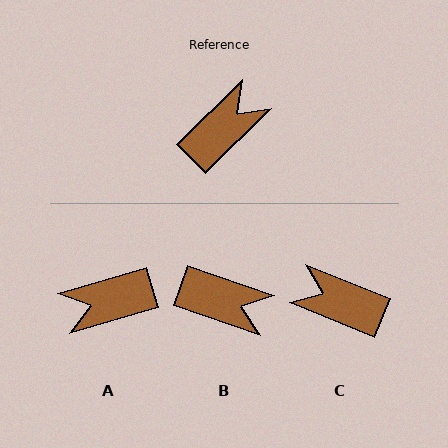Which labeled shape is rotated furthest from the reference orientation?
A, about 151 degrees away.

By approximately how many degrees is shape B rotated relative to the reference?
Approximately 64 degrees clockwise.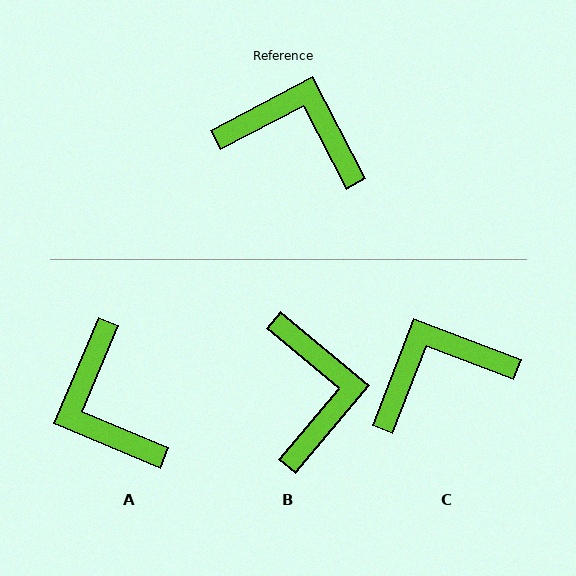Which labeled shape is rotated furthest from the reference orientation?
A, about 130 degrees away.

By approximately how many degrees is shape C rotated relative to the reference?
Approximately 41 degrees counter-clockwise.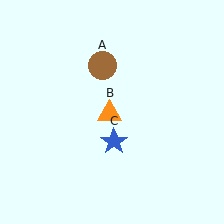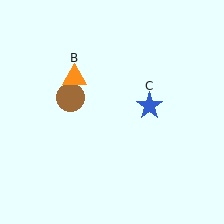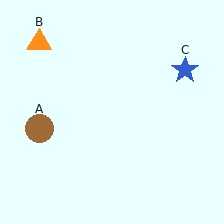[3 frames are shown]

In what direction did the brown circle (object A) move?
The brown circle (object A) moved down and to the left.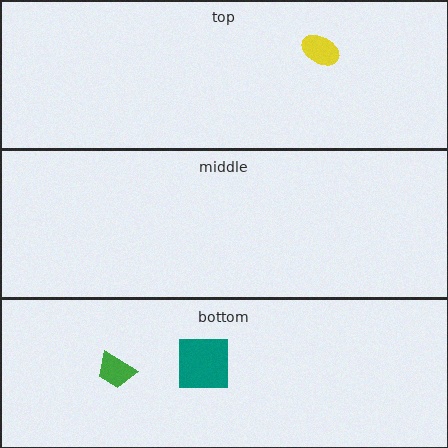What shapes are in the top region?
The yellow ellipse.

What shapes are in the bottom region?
The teal square, the green trapezoid.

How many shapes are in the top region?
1.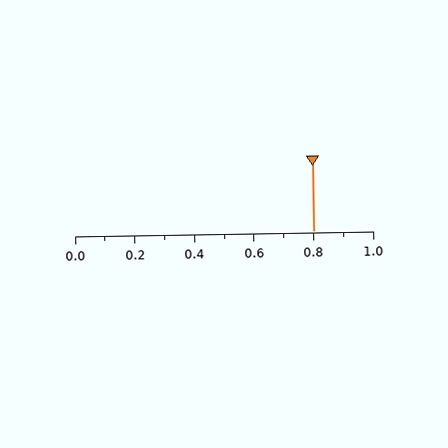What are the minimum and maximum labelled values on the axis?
The axis runs from 0.0 to 1.0.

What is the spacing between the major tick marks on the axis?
The major ticks are spaced 0.2 apart.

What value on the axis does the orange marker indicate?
The marker indicates approximately 0.8.